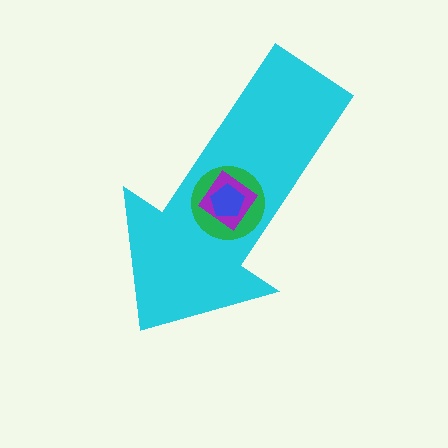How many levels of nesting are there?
4.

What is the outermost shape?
The cyan arrow.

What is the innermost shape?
The blue pentagon.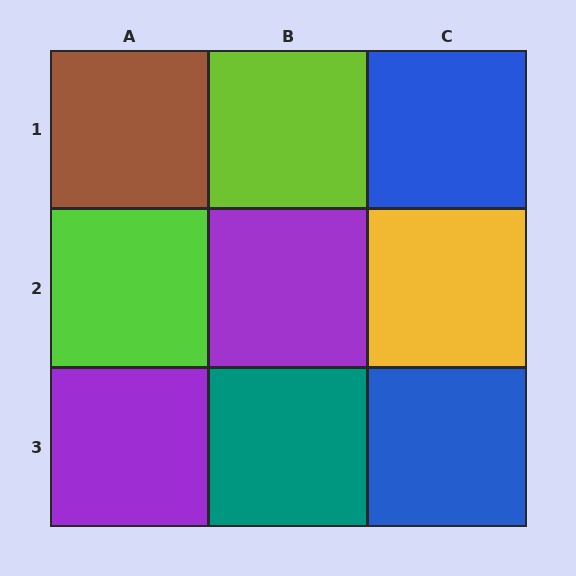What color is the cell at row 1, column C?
Blue.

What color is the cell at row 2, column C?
Yellow.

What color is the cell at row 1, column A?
Brown.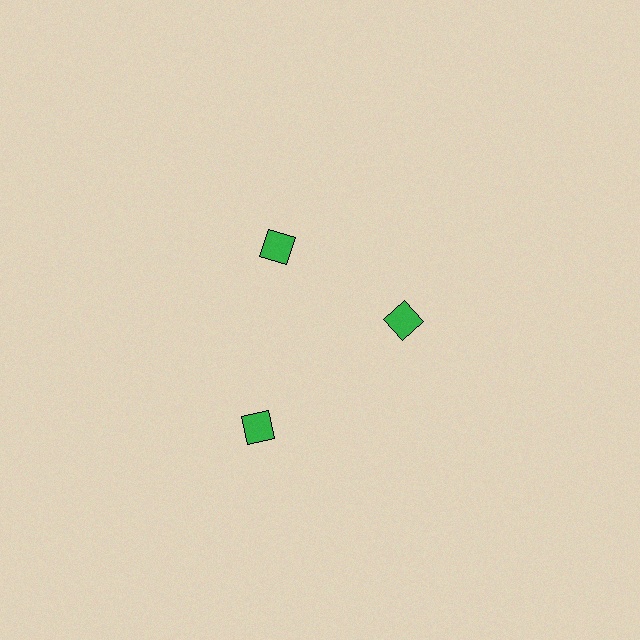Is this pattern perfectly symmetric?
No. The 3 green diamonds are arranged in a ring, but one element near the 7 o'clock position is pushed outward from the center, breaking the 3-fold rotational symmetry.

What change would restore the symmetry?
The symmetry would be restored by moving it inward, back onto the ring so that all 3 diamonds sit at equal angles and equal distance from the center.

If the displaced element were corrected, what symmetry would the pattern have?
It would have 3-fold rotational symmetry — the pattern would map onto itself every 120 degrees.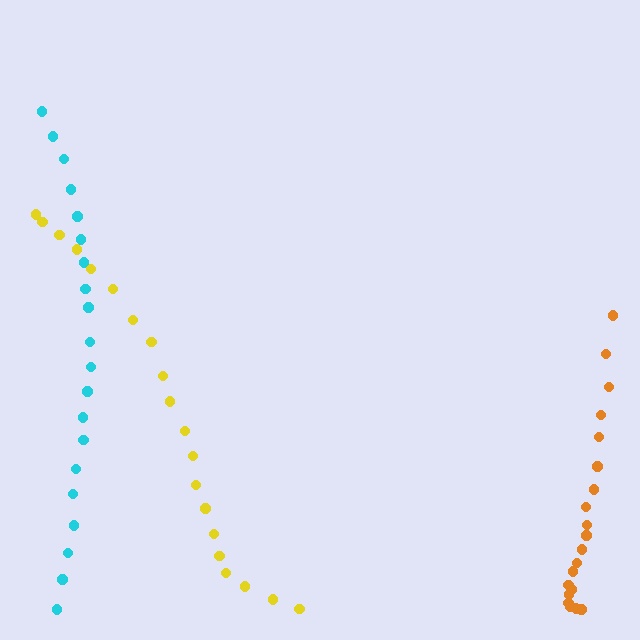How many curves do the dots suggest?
There are 3 distinct paths.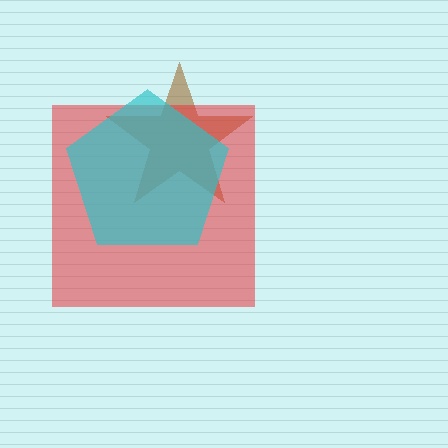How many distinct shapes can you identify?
There are 3 distinct shapes: a brown star, a red square, a cyan pentagon.